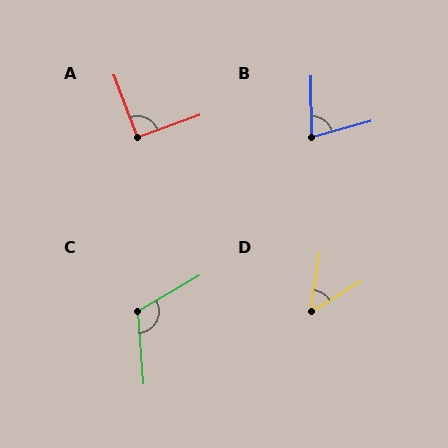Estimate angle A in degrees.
Approximately 91 degrees.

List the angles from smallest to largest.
D (50°), B (74°), A (91°), C (116°).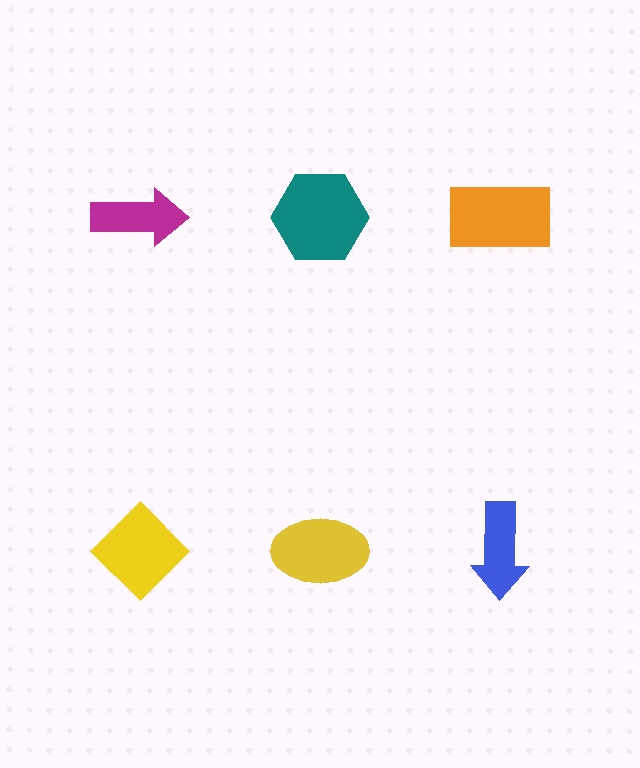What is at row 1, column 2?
A teal hexagon.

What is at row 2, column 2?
A yellow ellipse.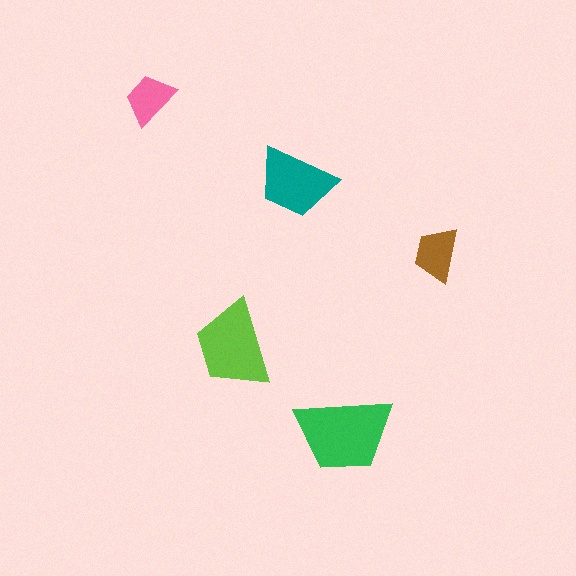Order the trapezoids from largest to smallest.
the green one, the lime one, the teal one, the brown one, the pink one.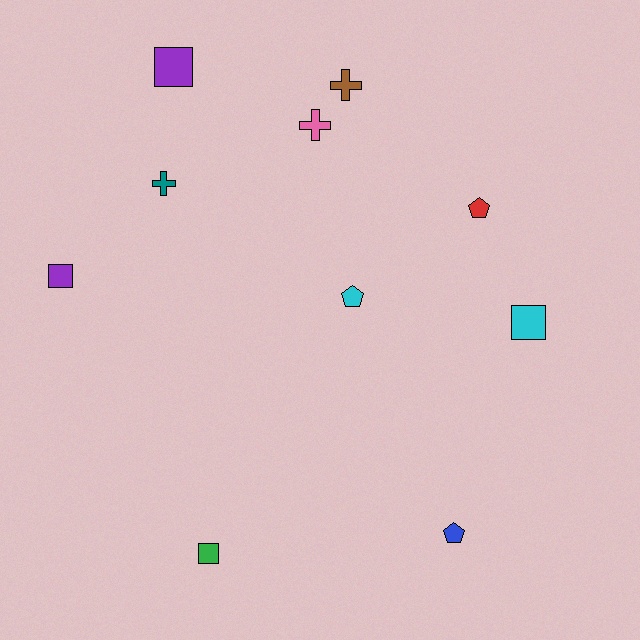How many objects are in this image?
There are 10 objects.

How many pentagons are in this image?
There are 3 pentagons.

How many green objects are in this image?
There is 1 green object.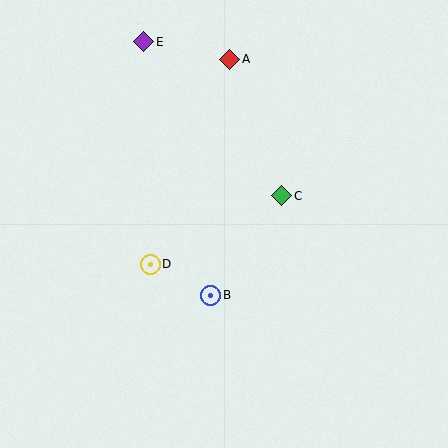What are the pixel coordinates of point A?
Point A is at (230, 59).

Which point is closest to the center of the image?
Point C at (282, 196) is closest to the center.